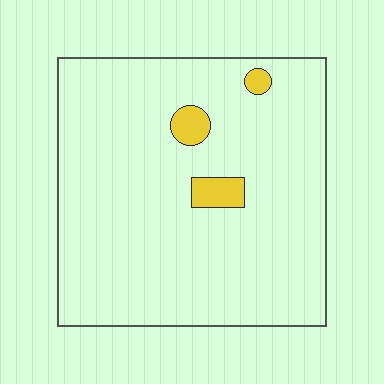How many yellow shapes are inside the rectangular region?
3.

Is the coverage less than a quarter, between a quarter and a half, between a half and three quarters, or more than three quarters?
Less than a quarter.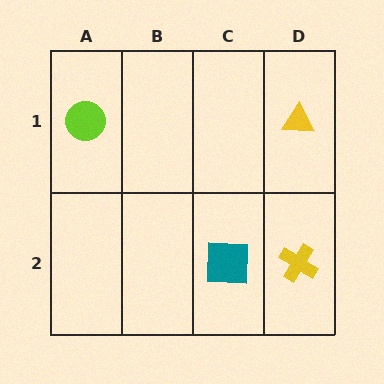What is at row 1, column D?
A yellow triangle.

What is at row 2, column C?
A teal square.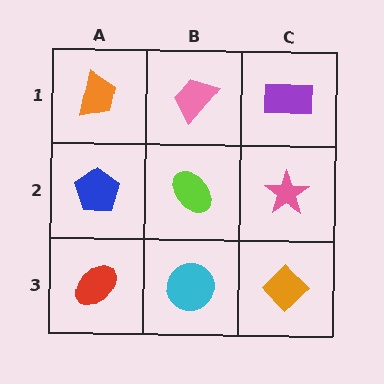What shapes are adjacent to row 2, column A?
An orange trapezoid (row 1, column A), a red ellipse (row 3, column A), a lime ellipse (row 2, column B).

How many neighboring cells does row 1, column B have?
3.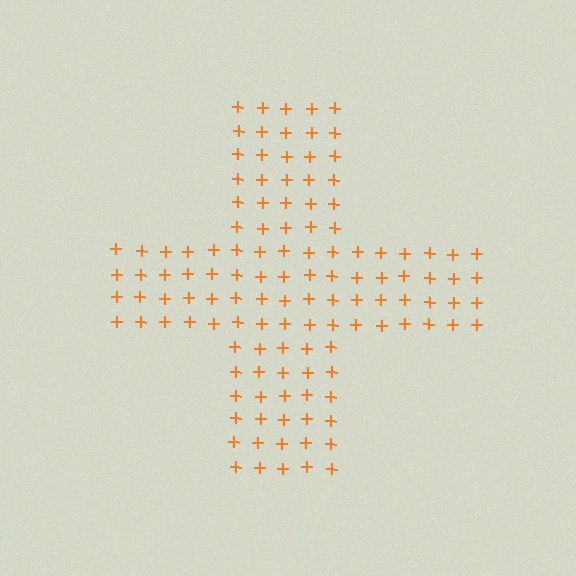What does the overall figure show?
The overall figure shows a cross.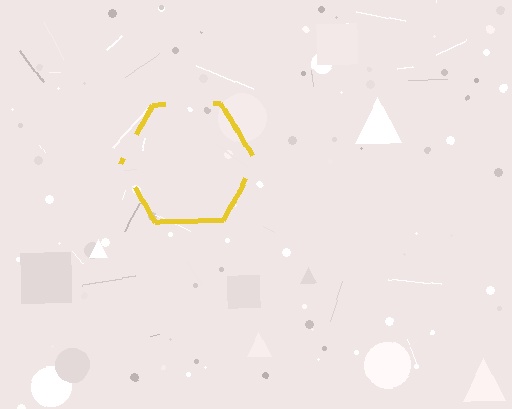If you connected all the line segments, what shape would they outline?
They would outline a hexagon.